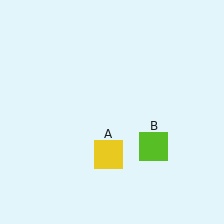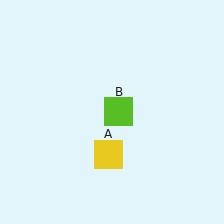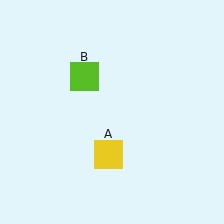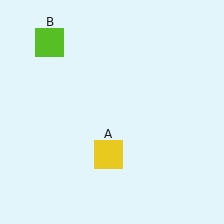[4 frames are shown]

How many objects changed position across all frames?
1 object changed position: lime square (object B).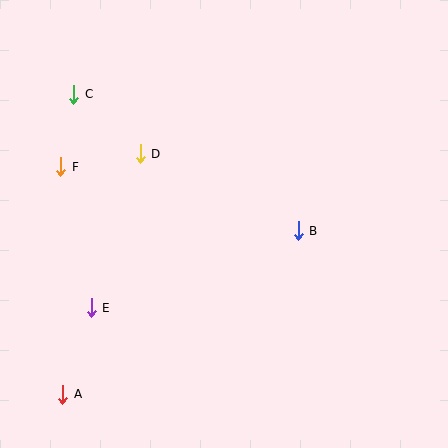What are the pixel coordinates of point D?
Point D is at (140, 154).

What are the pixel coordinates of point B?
Point B is at (298, 231).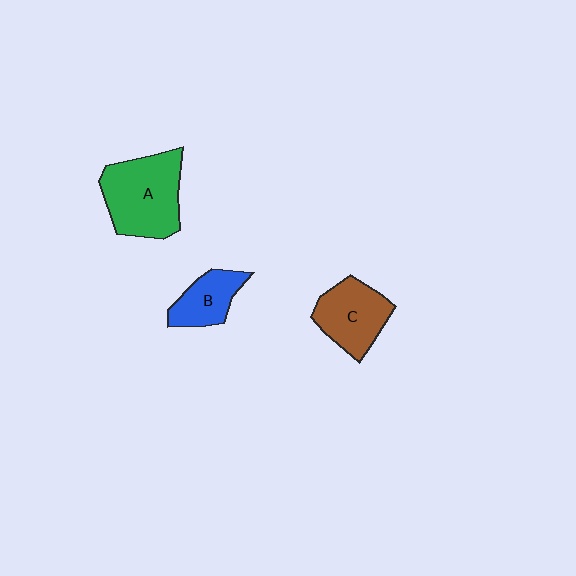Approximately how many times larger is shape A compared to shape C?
Approximately 1.4 times.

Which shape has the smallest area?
Shape B (blue).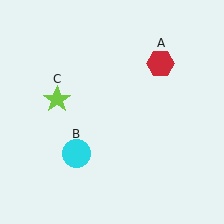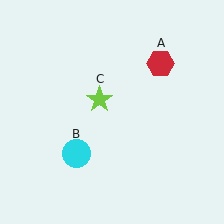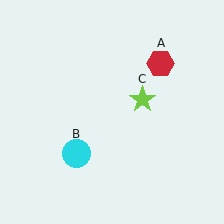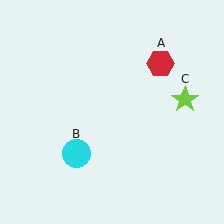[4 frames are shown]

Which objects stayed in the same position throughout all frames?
Red hexagon (object A) and cyan circle (object B) remained stationary.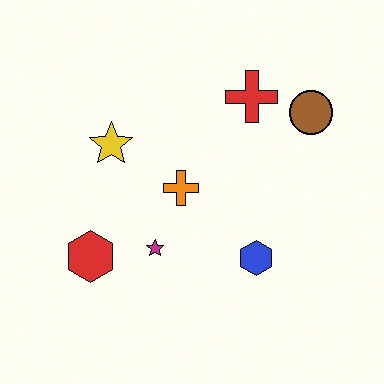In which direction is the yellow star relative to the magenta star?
The yellow star is above the magenta star.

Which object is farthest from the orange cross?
The brown circle is farthest from the orange cross.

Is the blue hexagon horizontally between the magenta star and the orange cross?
No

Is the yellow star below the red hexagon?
No